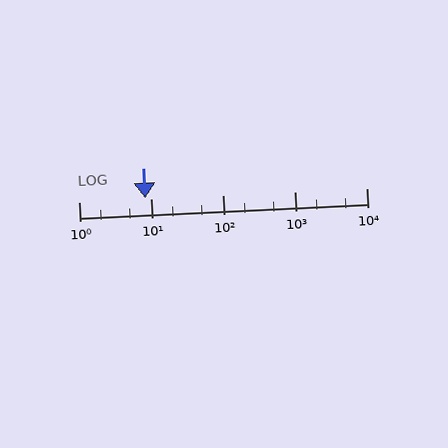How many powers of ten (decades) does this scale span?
The scale spans 4 decades, from 1 to 10000.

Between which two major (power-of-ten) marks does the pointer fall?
The pointer is between 1 and 10.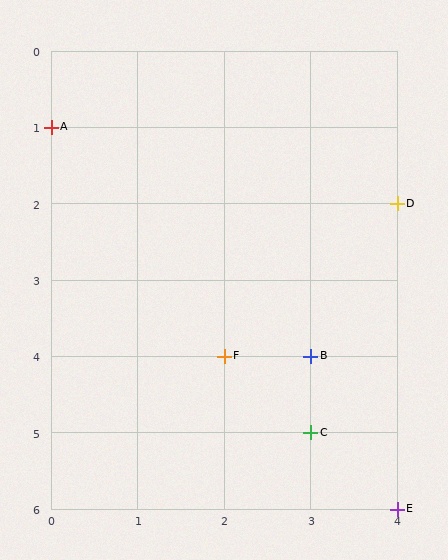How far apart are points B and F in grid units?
Points B and F are 1 column apart.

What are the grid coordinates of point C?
Point C is at grid coordinates (3, 5).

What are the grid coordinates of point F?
Point F is at grid coordinates (2, 4).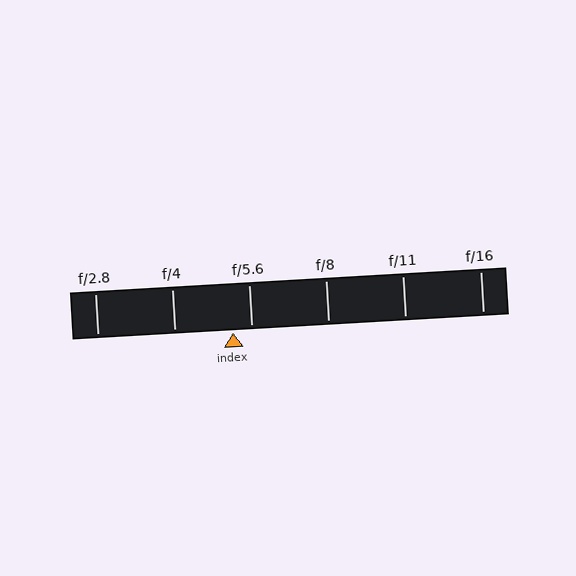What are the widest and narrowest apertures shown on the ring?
The widest aperture shown is f/2.8 and the narrowest is f/16.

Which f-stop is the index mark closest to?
The index mark is closest to f/5.6.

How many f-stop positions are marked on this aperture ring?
There are 6 f-stop positions marked.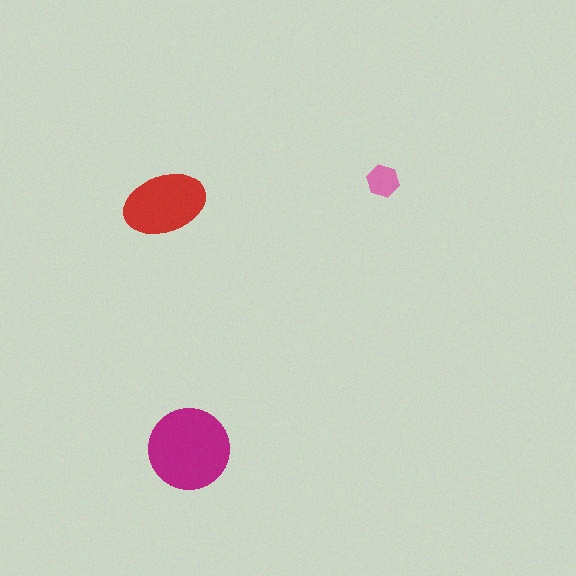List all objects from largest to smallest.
The magenta circle, the red ellipse, the pink hexagon.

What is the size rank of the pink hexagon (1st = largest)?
3rd.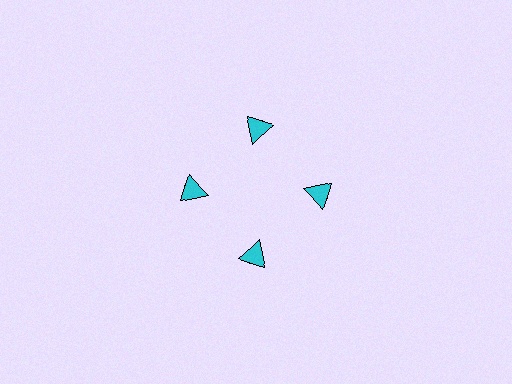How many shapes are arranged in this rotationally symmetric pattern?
There are 4 shapes, arranged in 4 groups of 1.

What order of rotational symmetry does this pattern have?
This pattern has 4-fold rotational symmetry.